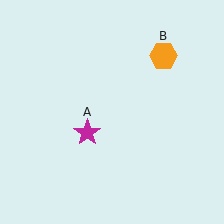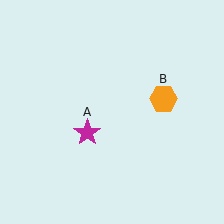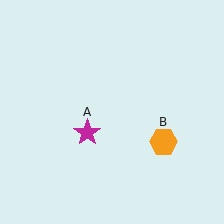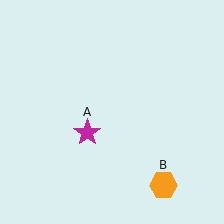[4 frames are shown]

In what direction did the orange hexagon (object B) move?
The orange hexagon (object B) moved down.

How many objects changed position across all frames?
1 object changed position: orange hexagon (object B).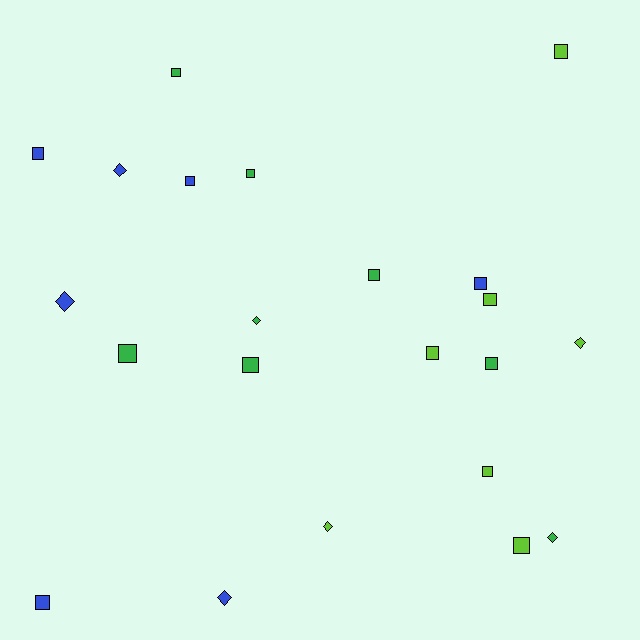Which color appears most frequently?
Green, with 8 objects.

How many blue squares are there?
There are 4 blue squares.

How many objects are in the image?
There are 22 objects.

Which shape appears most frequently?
Square, with 15 objects.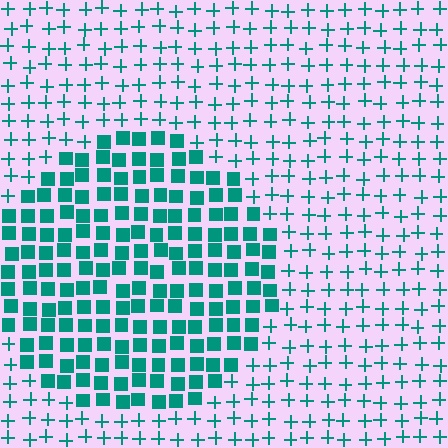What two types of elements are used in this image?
The image uses squares inside the circle region and plus signs outside it.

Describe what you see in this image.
The image is filled with small teal elements arranged in a uniform grid. A circle-shaped region contains squares, while the surrounding area contains plus signs. The boundary is defined purely by the change in element shape.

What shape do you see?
I see a circle.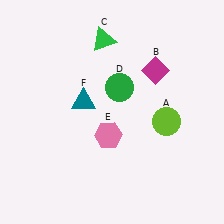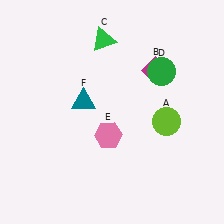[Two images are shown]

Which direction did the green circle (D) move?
The green circle (D) moved right.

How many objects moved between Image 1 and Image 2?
1 object moved between the two images.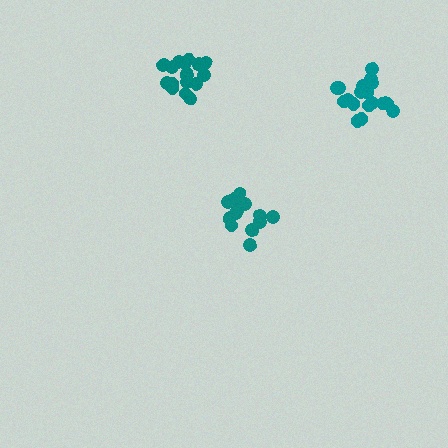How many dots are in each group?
Group 1: 17 dots, Group 2: 14 dots, Group 3: 18 dots (49 total).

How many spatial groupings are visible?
There are 3 spatial groupings.